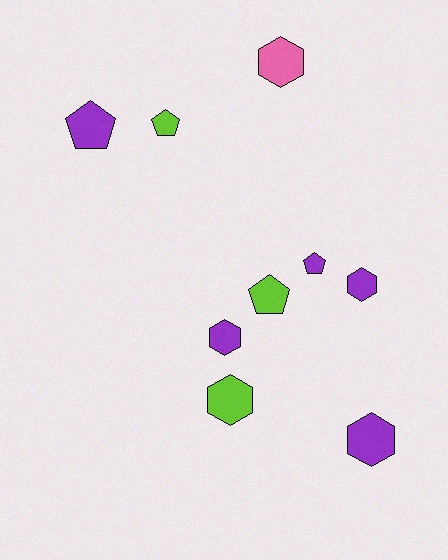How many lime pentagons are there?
There are 2 lime pentagons.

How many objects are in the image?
There are 9 objects.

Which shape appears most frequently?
Hexagon, with 5 objects.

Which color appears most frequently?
Purple, with 5 objects.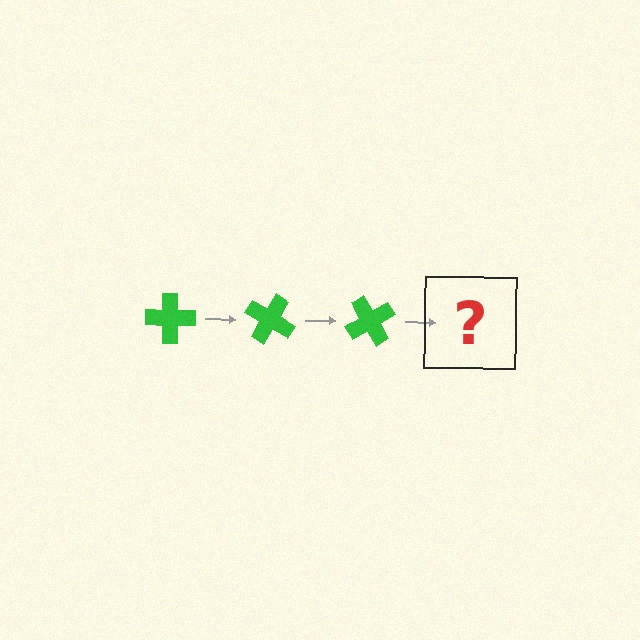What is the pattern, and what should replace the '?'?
The pattern is that the cross rotates 30 degrees each step. The '?' should be a green cross rotated 90 degrees.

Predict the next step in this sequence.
The next step is a green cross rotated 90 degrees.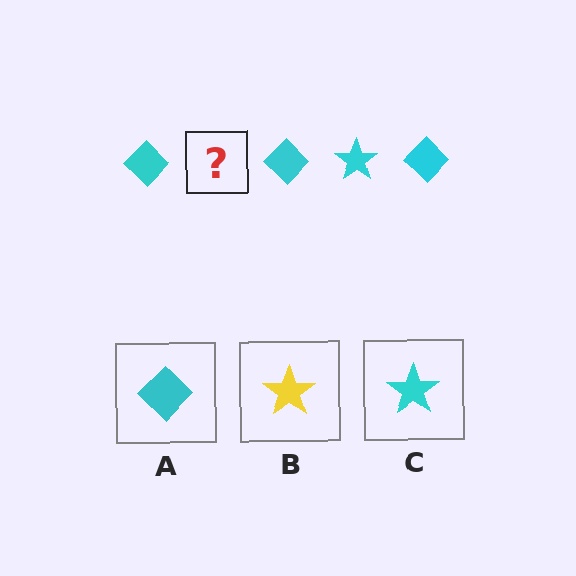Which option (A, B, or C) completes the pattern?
C.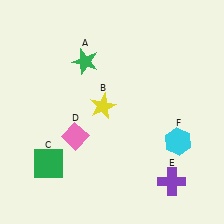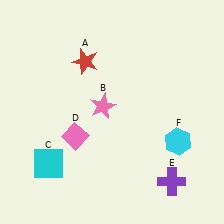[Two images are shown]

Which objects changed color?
A changed from green to red. B changed from yellow to pink. C changed from green to cyan.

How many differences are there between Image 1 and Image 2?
There are 3 differences between the two images.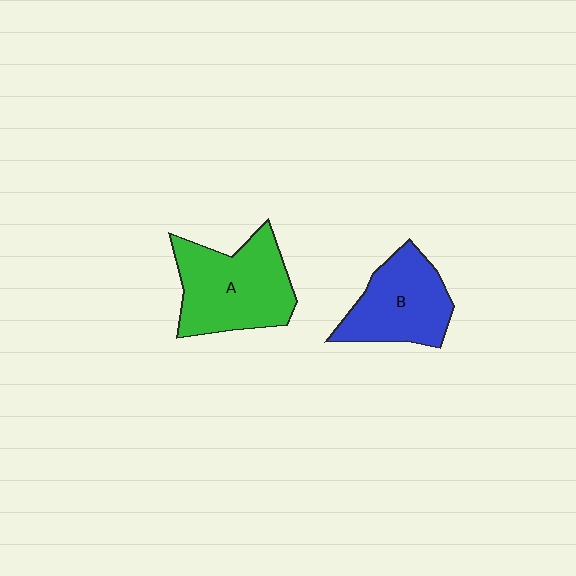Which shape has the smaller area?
Shape B (blue).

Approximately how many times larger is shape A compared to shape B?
Approximately 1.3 times.